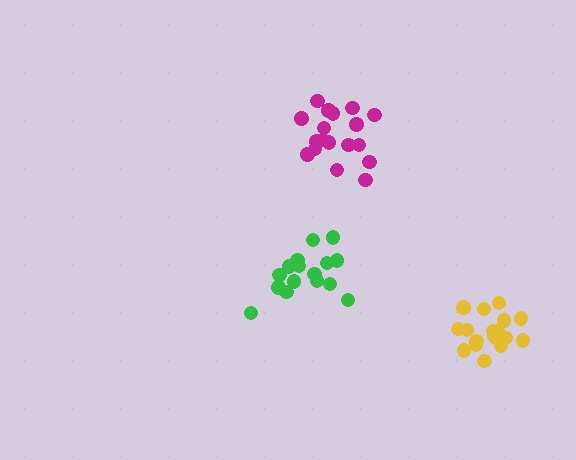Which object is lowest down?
The yellow cluster is bottommost.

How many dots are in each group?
Group 1: 16 dots, Group 2: 18 dots, Group 3: 18 dots (52 total).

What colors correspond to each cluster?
The clusters are colored: green, magenta, yellow.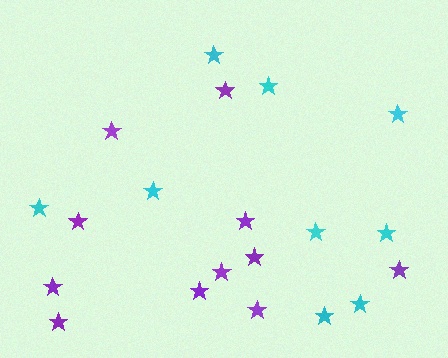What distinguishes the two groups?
There are 2 groups: one group of purple stars (11) and one group of cyan stars (9).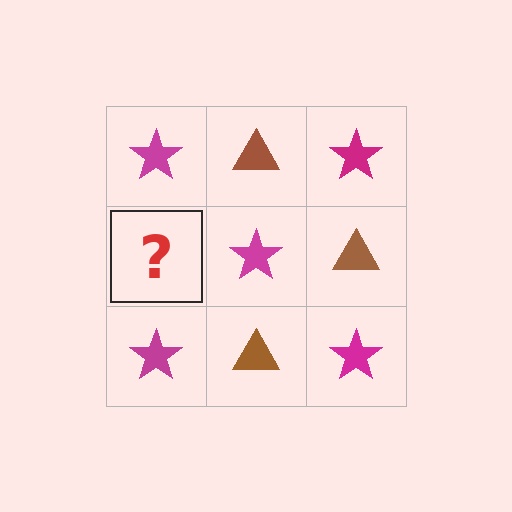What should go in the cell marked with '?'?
The missing cell should contain a brown triangle.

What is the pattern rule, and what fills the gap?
The rule is that it alternates magenta star and brown triangle in a checkerboard pattern. The gap should be filled with a brown triangle.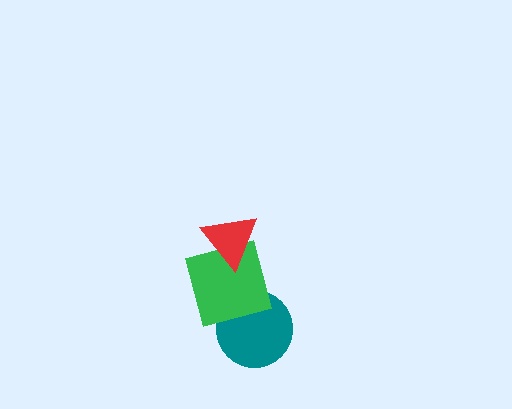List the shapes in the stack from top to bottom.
From top to bottom: the red triangle, the green square, the teal circle.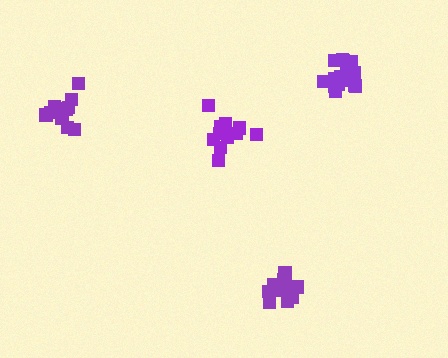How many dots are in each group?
Group 1: 13 dots, Group 2: 17 dots, Group 3: 16 dots, Group 4: 11 dots (57 total).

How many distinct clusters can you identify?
There are 4 distinct clusters.